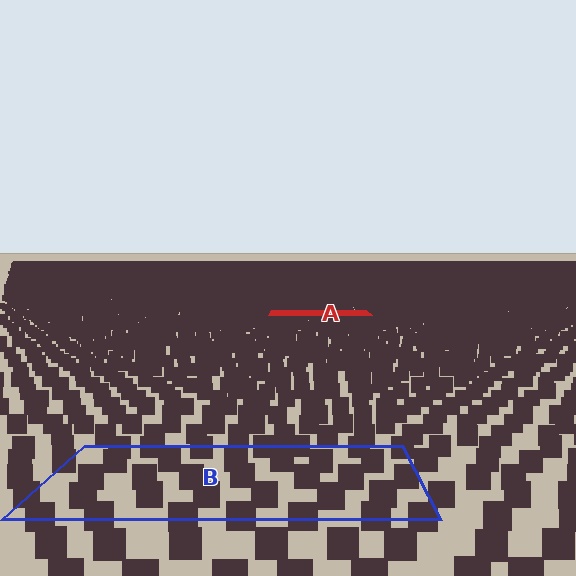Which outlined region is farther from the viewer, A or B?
Region A is farther from the viewer — the texture elements inside it appear smaller and more densely packed.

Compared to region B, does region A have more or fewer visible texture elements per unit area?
Region A has more texture elements per unit area — they are packed more densely because it is farther away.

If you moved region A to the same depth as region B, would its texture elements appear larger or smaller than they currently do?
They would appear larger. At a closer depth, the same texture elements are projected at a bigger on-screen size.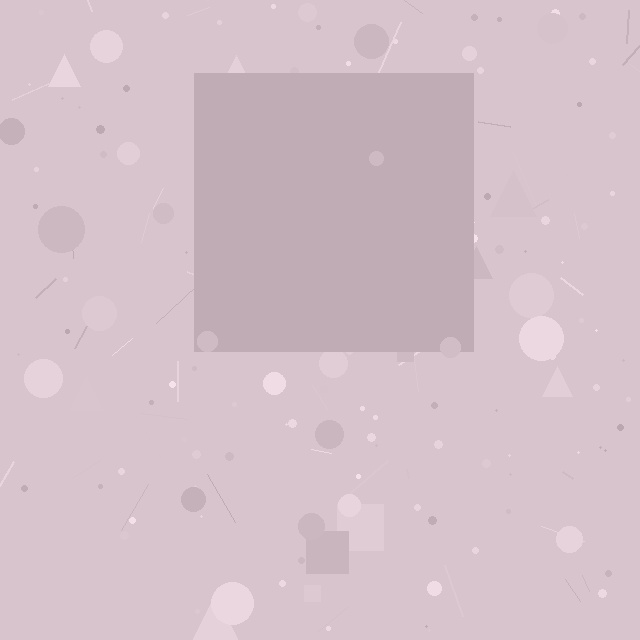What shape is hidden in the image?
A square is hidden in the image.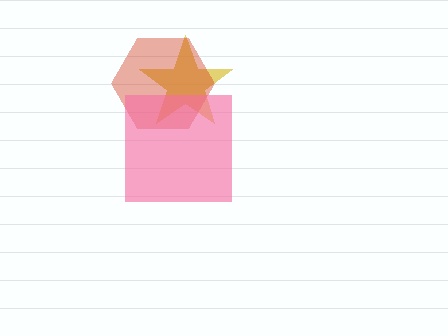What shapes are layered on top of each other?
The layered shapes are: a yellow star, a red hexagon, a pink square.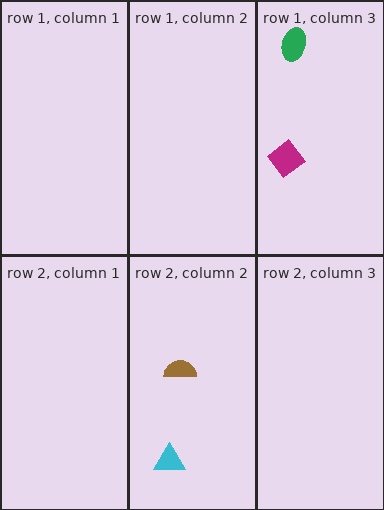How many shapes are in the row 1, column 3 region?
2.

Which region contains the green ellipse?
The row 1, column 3 region.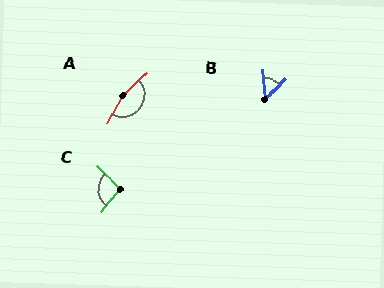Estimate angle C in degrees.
Approximately 98 degrees.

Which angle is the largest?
A, at approximately 162 degrees.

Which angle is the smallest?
B, at approximately 49 degrees.